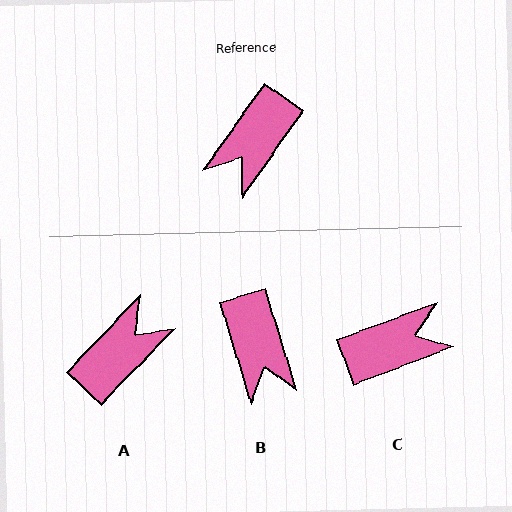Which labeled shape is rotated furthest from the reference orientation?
A, about 171 degrees away.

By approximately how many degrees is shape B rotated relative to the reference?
Approximately 52 degrees counter-clockwise.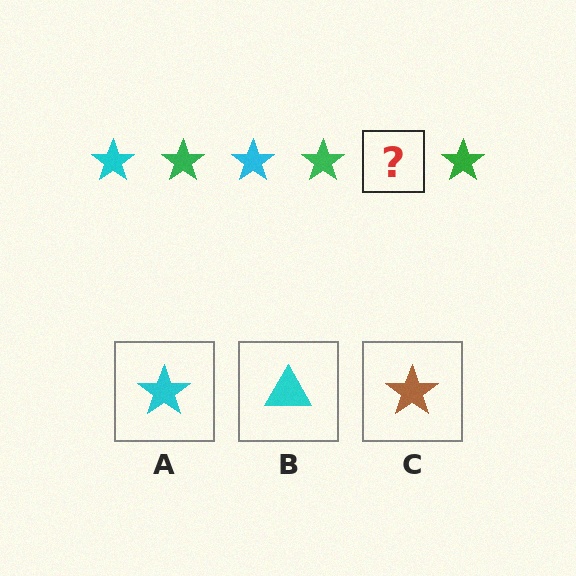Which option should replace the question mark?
Option A.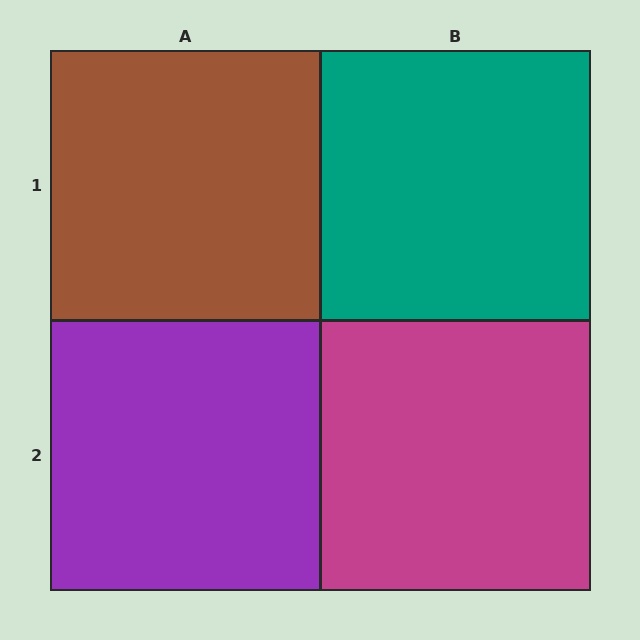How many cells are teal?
1 cell is teal.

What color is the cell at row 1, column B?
Teal.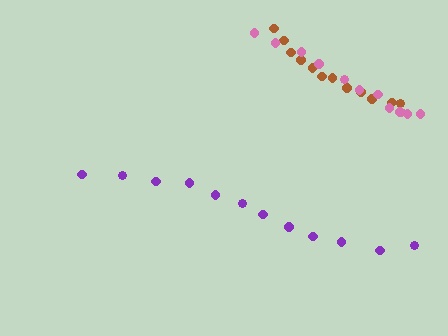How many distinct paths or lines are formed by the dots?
There are 3 distinct paths.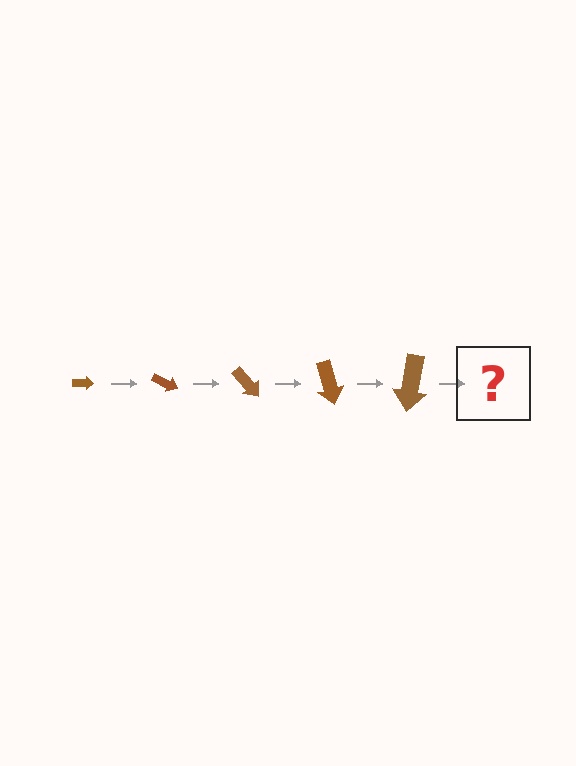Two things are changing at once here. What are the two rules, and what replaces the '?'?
The two rules are that the arrow grows larger each step and it rotates 25 degrees each step. The '?' should be an arrow, larger than the previous one and rotated 125 degrees from the start.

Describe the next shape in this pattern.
It should be an arrow, larger than the previous one and rotated 125 degrees from the start.